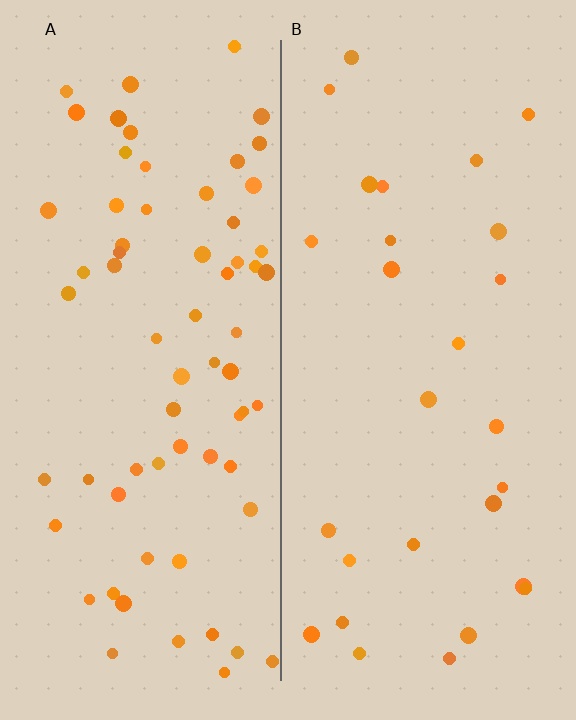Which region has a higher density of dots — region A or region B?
A (the left).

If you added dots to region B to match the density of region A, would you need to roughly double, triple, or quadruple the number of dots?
Approximately double.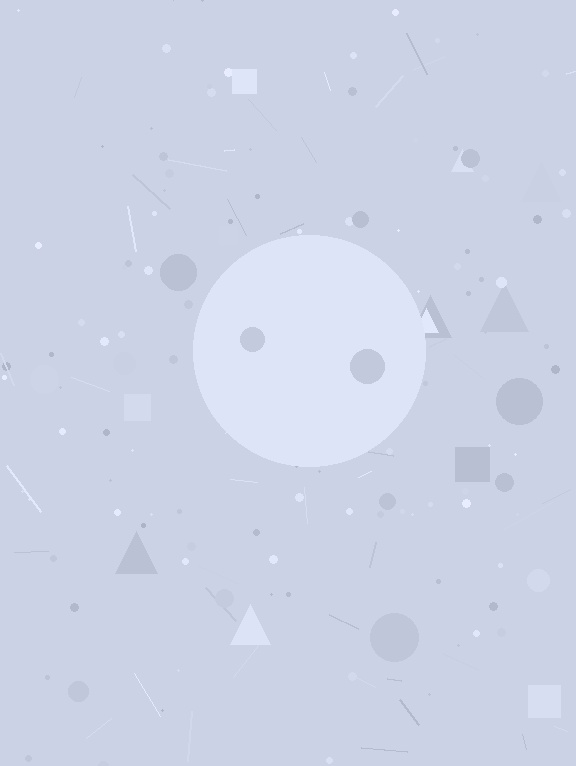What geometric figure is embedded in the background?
A circle is embedded in the background.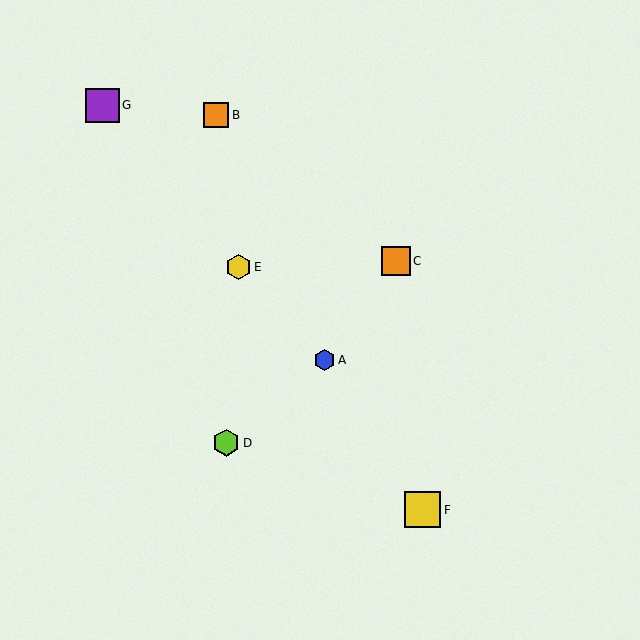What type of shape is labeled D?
Shape D is a lime hexagon.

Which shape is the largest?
The yellow square (labeled F) is the largest.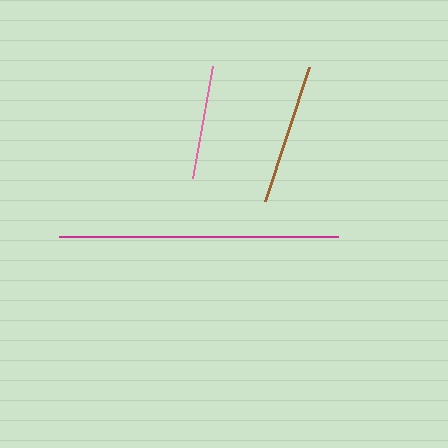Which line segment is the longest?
The magenta line is the longest at approximately 279 pixels.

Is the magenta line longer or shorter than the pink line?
The magenta line is longer than the pink line.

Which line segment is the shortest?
The pink line is the shortest at approximately 114 pixels.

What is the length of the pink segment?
The pink segment is approximately 114 pixels long.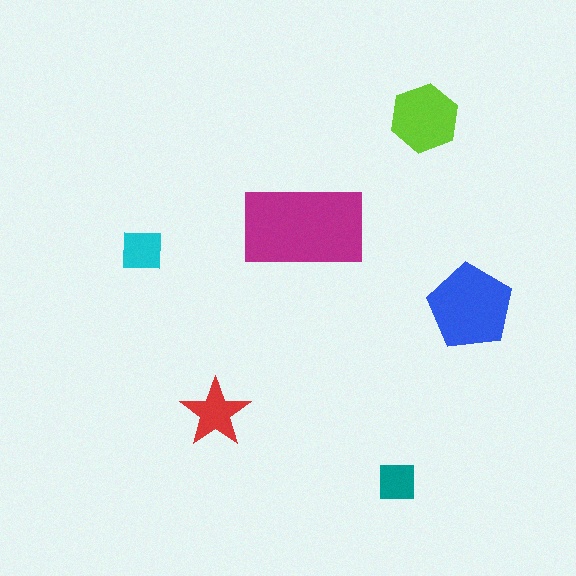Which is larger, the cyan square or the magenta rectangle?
The magenta rectangle.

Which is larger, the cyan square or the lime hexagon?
The lime hexagon.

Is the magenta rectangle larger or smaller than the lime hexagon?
Larger.